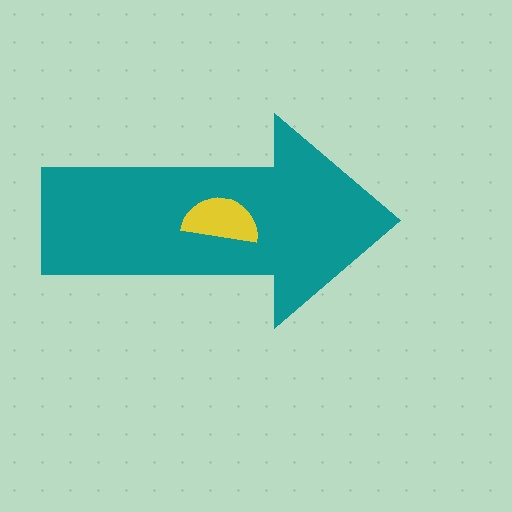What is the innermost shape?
The yellow semicircle.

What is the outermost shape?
The teal arrow.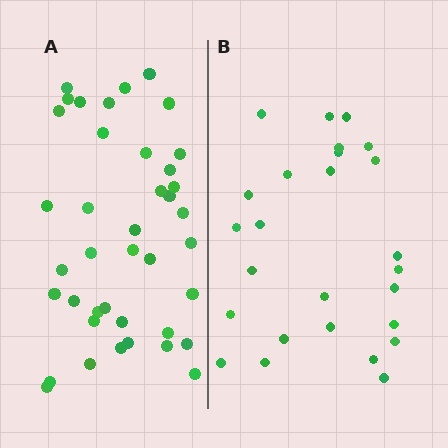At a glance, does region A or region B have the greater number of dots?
Region A (the left region) has more dots.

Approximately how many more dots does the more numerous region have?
Region A has approximately 15 more dots than region B.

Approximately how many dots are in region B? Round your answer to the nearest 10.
About 30 dots. (The exact count is 26, which rounds to 30.)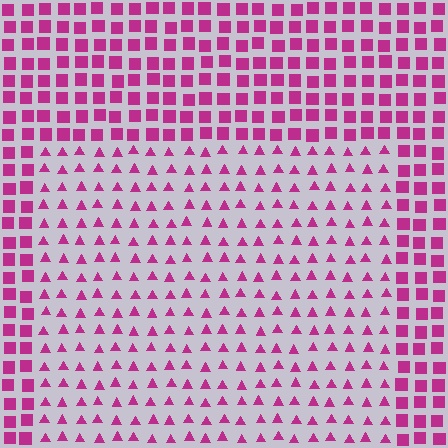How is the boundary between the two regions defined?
The boundary is defined by a change in element shape: triangles inside vs. squares outside. All elements share the same color and spacing.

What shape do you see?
I see a rectangle.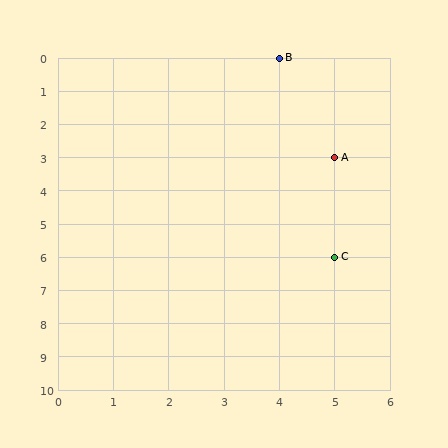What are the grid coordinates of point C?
Point C is at grid coordinates (5, 6).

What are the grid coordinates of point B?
Point B is at grid coordinates (4, 0).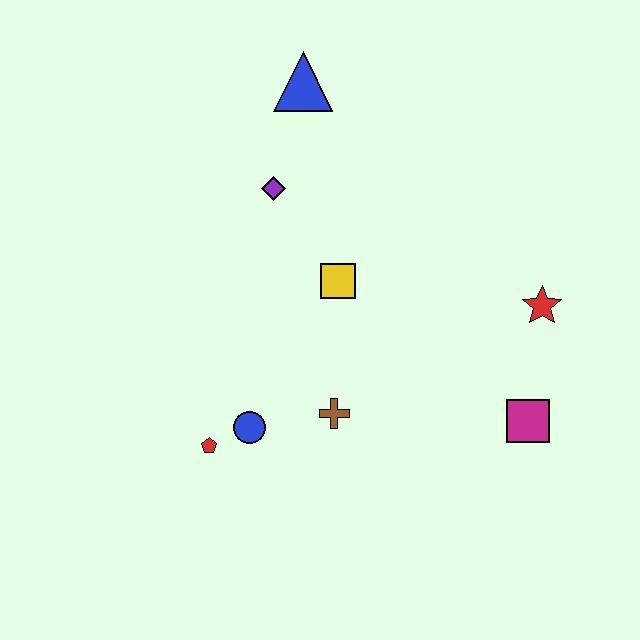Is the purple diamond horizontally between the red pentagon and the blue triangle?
Yes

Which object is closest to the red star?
The magenta square is closest to the red star.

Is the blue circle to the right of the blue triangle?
No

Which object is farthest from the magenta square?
The blue triangle is farthest from the magenta square.